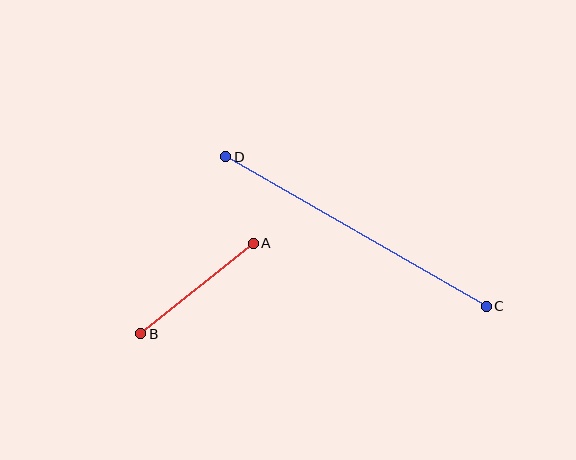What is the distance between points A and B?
The distance is approximately 144 pixels.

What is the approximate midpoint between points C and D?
The midpoint is at approximately (356, 231) pixels.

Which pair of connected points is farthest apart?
Points C and D are farthest apart.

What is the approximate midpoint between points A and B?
The midpoint is at approximately (197, 288) pixels.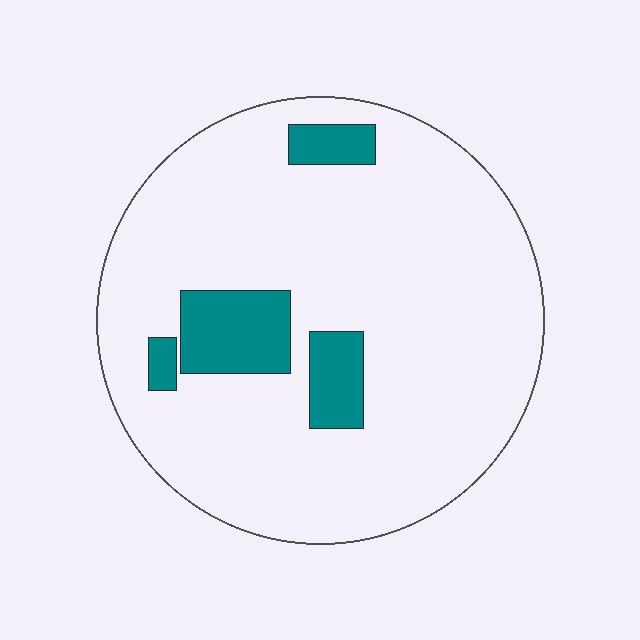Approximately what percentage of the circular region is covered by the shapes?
Approximately 15%.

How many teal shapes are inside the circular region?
4.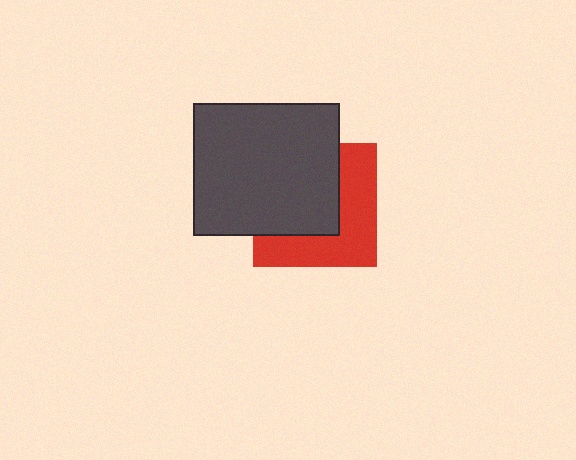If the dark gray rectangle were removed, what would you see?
You would see the complete red square.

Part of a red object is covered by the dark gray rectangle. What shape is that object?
It is a square.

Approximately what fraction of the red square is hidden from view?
Roughly 51% of the red square is hidden behind the dark gray rectangle.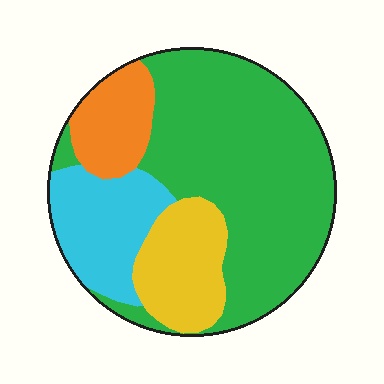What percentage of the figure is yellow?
Yellow covers around 15% of the figure.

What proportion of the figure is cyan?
Cyan covers around 15% of the figure.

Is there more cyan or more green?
Green.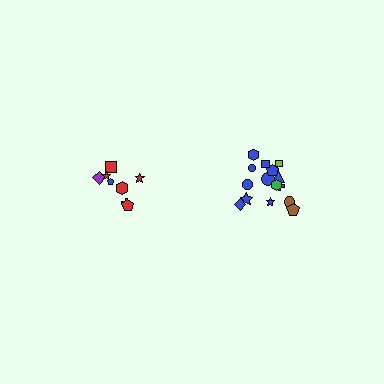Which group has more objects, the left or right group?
The right group.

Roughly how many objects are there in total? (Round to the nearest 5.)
Roughly 25 objects in total.